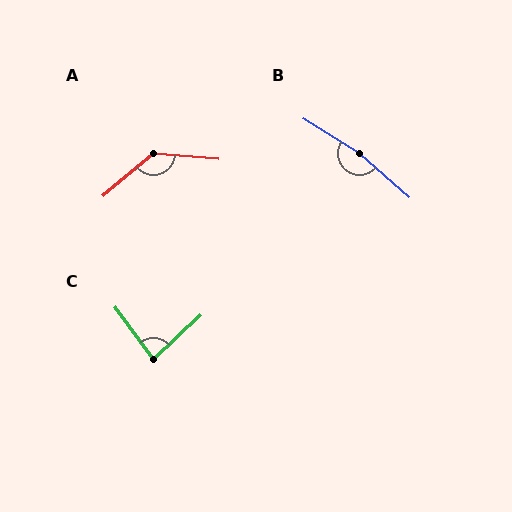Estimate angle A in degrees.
Approximately 136 degrees.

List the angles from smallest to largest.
C (83°), A (136°), B (170°).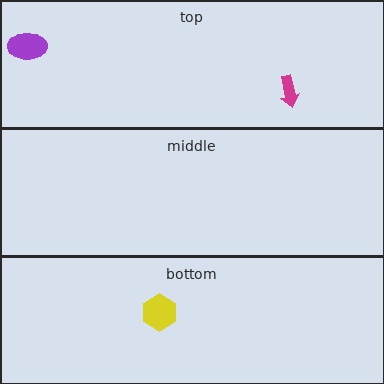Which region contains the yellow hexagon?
The bottom region.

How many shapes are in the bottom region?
1.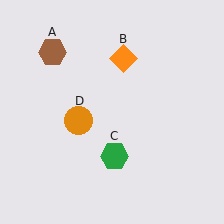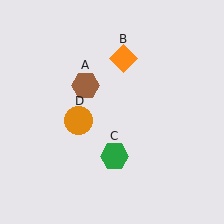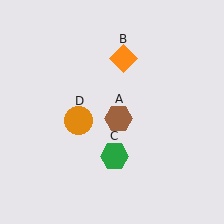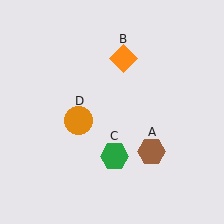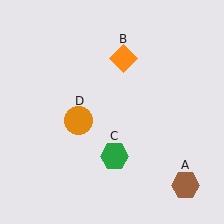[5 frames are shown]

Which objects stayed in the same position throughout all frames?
Orange diamond (object B) and green hexagon (object C) and orange circle (object D) remained stationary.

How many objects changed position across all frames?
1 object changed position: brown hexagon (object A).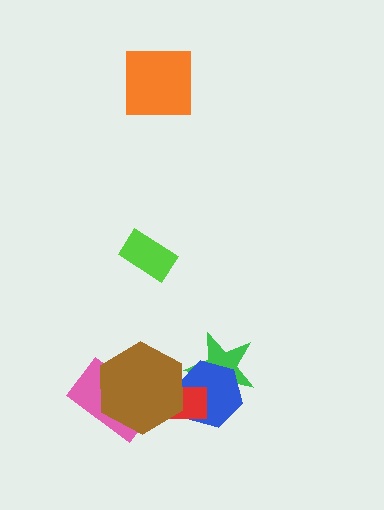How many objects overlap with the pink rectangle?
1 object overlaps with the pink rectangle.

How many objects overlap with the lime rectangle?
0 objects overlap with the lime rectangle.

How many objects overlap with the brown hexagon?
3 objects overlap with the brown hexagon.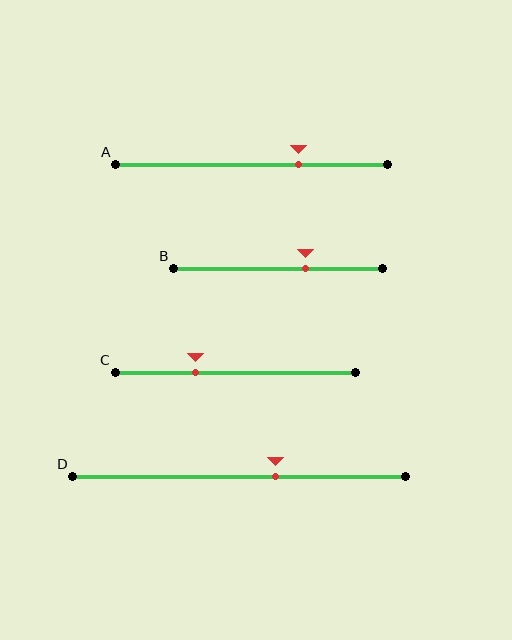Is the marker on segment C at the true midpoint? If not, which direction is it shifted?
No, the marker on segment C is shifted to the left by about 17% of the segment length.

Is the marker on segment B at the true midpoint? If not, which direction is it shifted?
No, the marker on segment B is shifted to the right by about 13% of the segment length.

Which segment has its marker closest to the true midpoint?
Segment D has its marker closest to the true midpoint.